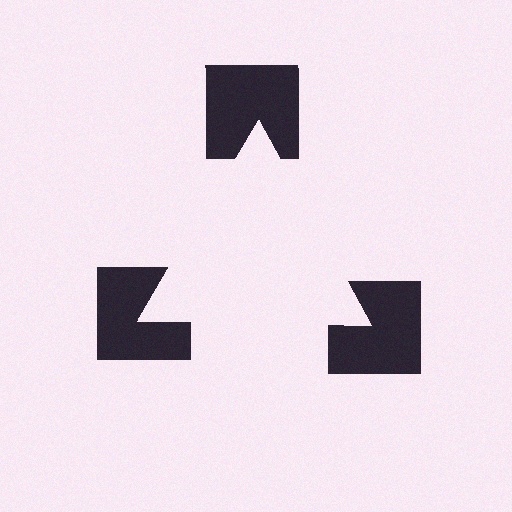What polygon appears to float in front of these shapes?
An illusory triangle — its edges are inferred from the aligned wedge cuts in the notched squares, not physically drawn.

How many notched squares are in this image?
There are 3 — one at each vertex of the illusory triangle.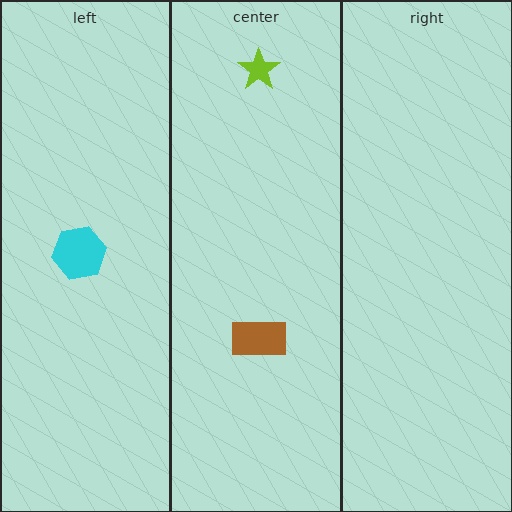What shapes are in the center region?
The brown rectangle, the lime star.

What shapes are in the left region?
The cyan hexagon.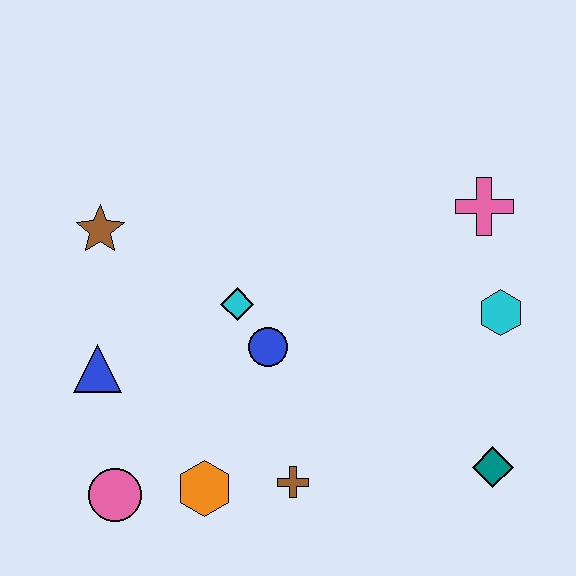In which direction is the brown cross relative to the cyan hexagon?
The brown cross is to the left of the cyan hexagon.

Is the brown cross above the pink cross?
No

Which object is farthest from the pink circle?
The pink cross is farthest from the pink circle.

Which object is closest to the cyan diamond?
The blue circle is closest to the cyan diamond.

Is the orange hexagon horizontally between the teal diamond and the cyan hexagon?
No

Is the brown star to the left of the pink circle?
Yes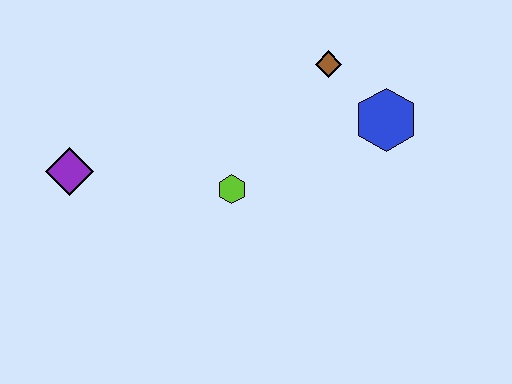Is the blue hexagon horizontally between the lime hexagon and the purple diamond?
No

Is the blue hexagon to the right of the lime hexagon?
Yes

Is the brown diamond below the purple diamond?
No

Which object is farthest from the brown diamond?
The purple diamond is farthest from the brown diamond.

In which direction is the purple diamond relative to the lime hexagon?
The purple diamond is to the left of the lime hexagon.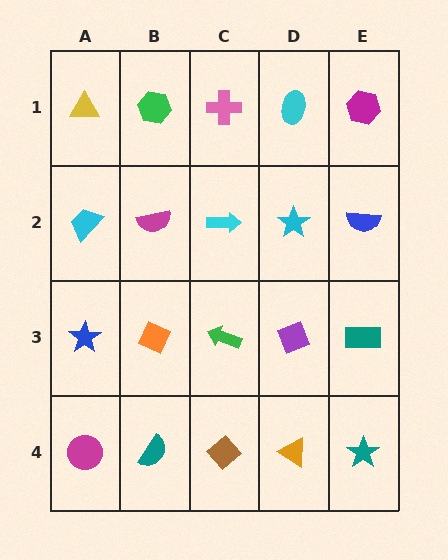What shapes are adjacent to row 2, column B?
A green hexagon (row 1, column B), an orange diamond (row 3, column B), a cyan trapezoid (row 2, column A), a cyan arrow (row 2, column C).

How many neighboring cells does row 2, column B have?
4.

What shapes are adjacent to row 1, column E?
A blue semicircle (row 2, column E), a cyan ellipse (row 1, column D).